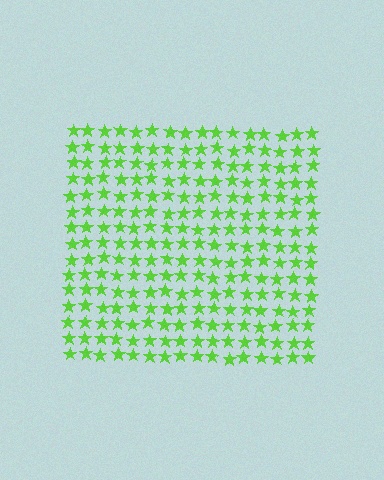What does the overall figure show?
The overall figure shows a square.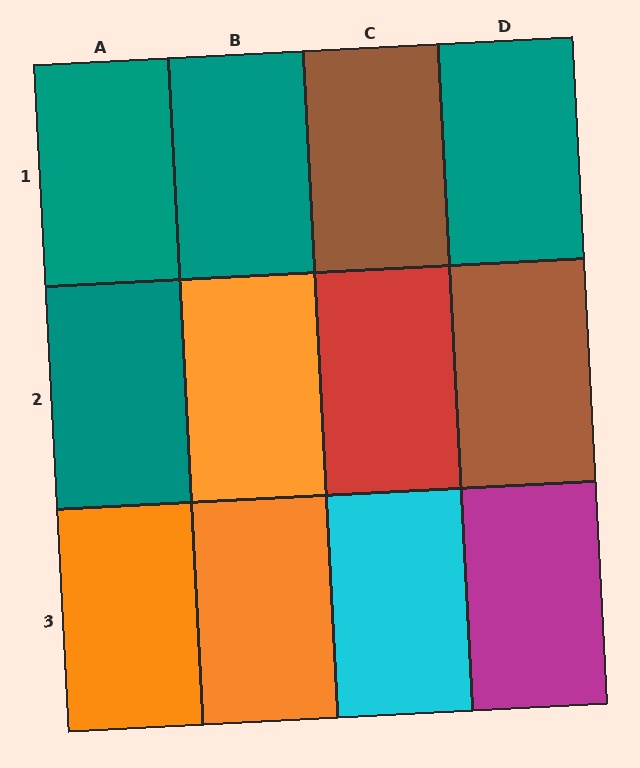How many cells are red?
1 cell is red.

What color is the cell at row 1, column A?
Teal.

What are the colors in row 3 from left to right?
Orange, orange, cyan, magenta.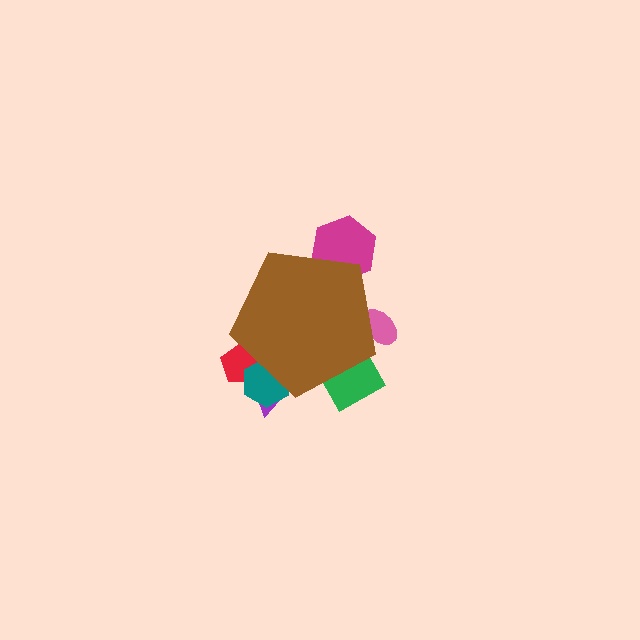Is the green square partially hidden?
Yes, the green square is partially hidden behind the brown pentagon.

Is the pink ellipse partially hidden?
Yes, the pink ellipse is partially hidden behind the brown pentagon.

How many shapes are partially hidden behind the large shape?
6 shapes are partially hidden.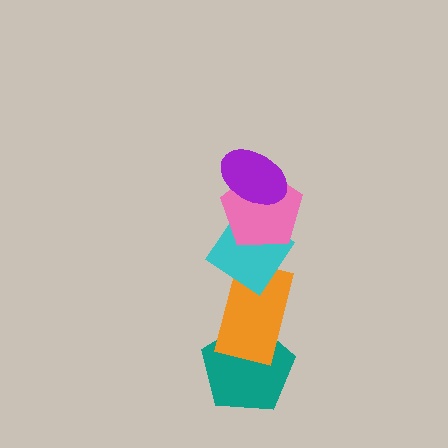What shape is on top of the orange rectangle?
The cyan diamond is on top of the orange rectangle.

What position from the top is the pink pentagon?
The pink pentagon is 2nd from the top.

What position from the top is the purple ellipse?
The purple ellipse is 1st from the top.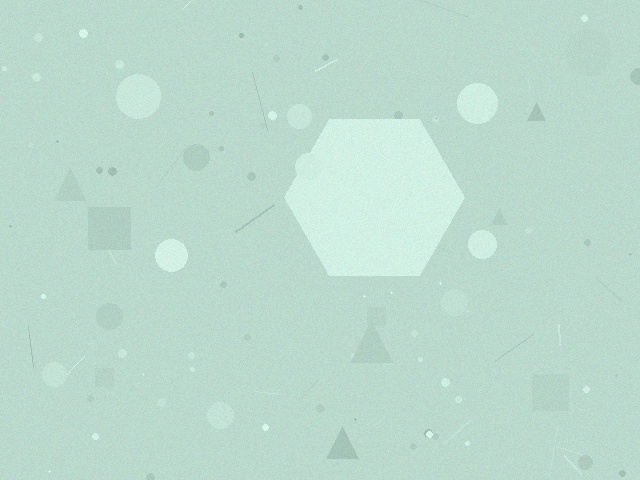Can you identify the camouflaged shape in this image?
The camouflaged shape is a hexagon.